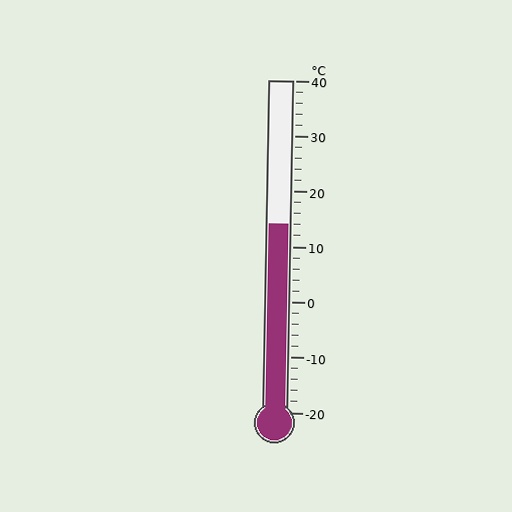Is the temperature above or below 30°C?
The temperature is below 30°C.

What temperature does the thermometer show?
The thermometer shows approximately 14°C.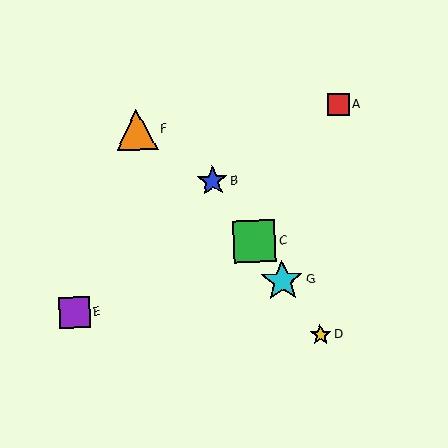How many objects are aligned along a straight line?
4 objects (B, C, D, G) are aligned along a straight line.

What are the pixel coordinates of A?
Object A is at (338, 105).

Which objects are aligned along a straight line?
Objects B, C, D, G are aligned along a straight line.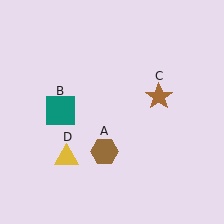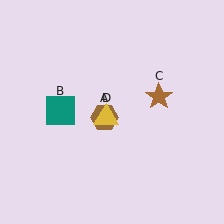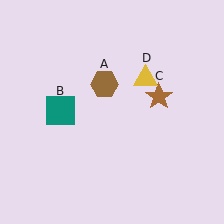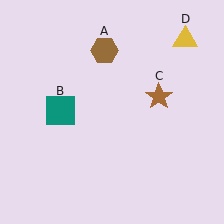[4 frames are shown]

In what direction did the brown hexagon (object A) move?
The brown hexagon (object A) moved up.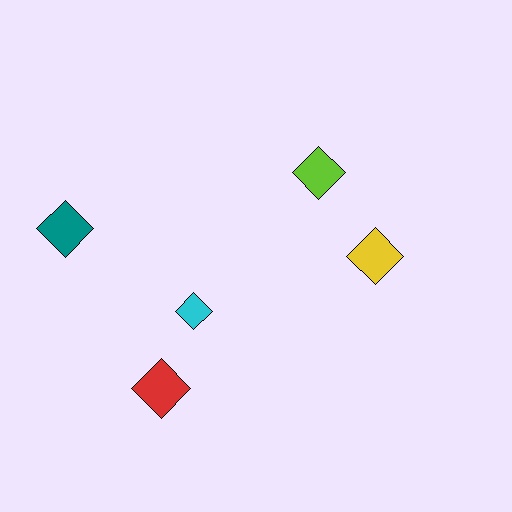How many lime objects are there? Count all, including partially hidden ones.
There is 1 lime object.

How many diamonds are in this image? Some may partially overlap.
There are 5 diamonds.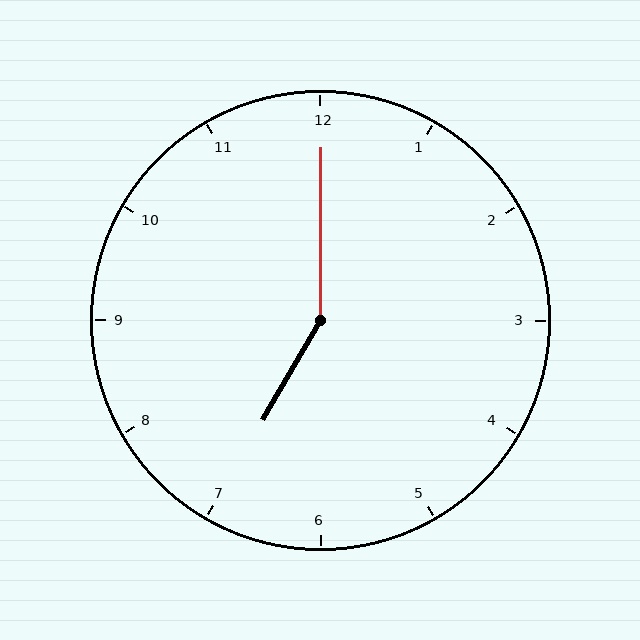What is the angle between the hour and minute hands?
Approximately 150 degrees.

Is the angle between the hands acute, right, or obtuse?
It is obtuse.